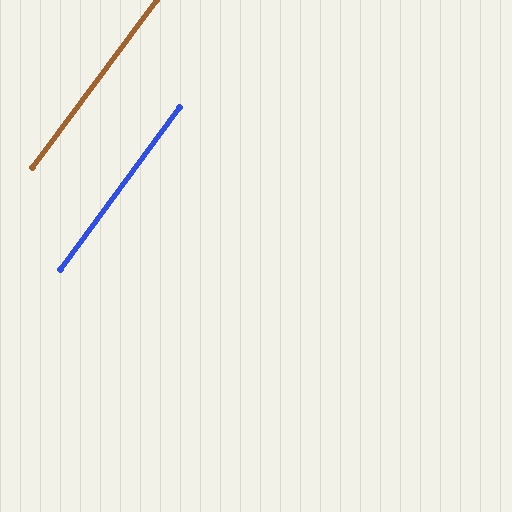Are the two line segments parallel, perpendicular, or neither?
Parallel — their directions differ by only 0.2°.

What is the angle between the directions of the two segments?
Approximately 0 degrees.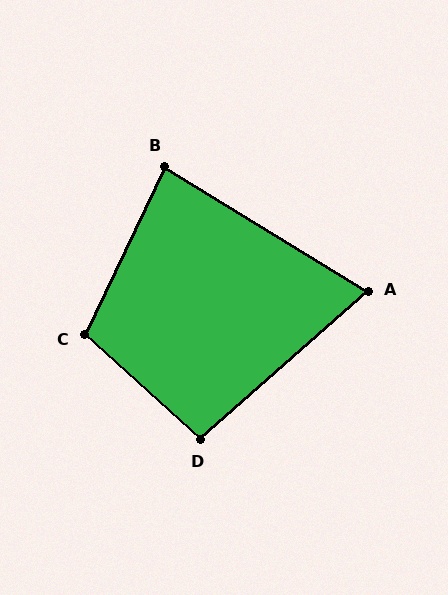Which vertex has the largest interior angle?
C, at approximately 107 degrees.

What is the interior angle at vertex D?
Approximately 96 degrees (obtuse).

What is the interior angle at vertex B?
Approximately 84 degrees (acute).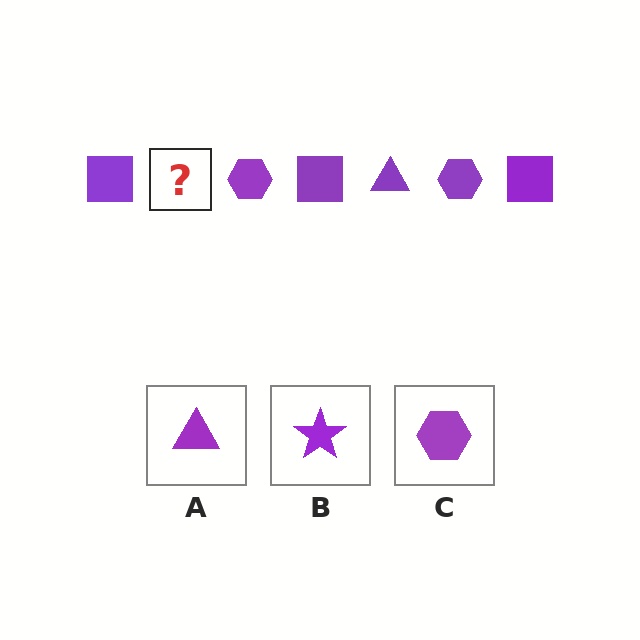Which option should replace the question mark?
Option A.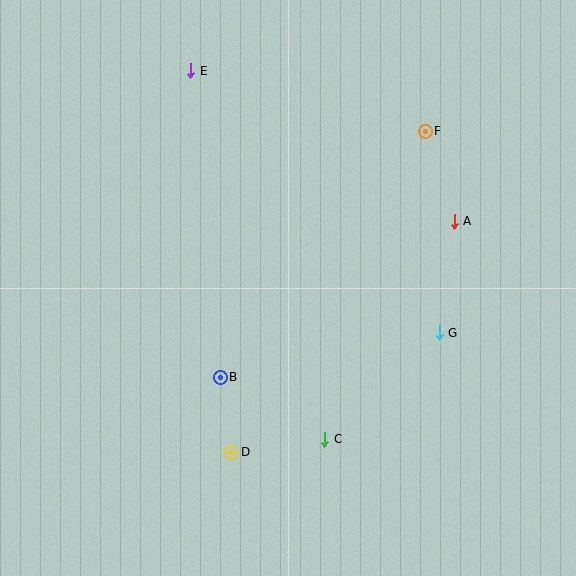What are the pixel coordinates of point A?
Point A is at (454, 221).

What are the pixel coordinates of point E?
Point E is at (191, 71).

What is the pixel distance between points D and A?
The distance between D and A is 321 pixels.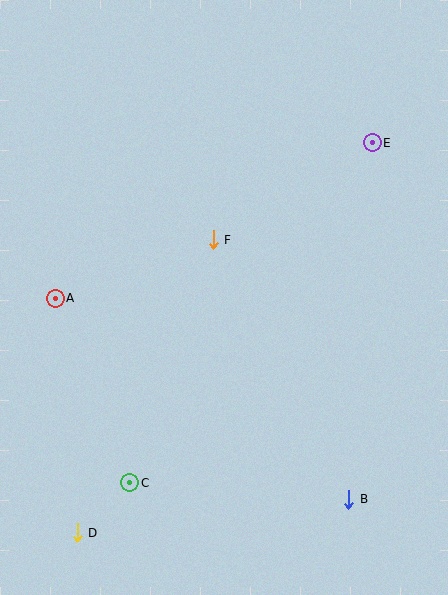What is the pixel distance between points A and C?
The distance between A and C is 199 pixels.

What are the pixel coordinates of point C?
Point C is at (130, 483).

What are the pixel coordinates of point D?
Point D is at (77, 533).